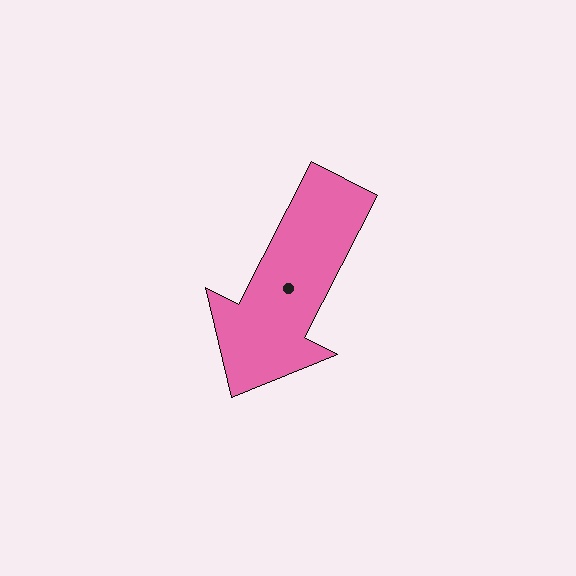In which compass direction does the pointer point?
Southwest.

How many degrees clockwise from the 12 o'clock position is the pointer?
Approximately 207 degrees.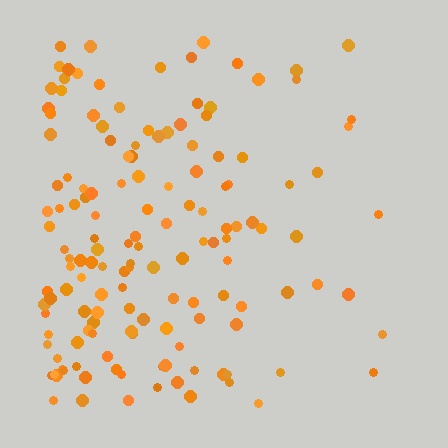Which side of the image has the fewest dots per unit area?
The right.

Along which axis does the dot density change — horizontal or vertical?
Horizontal.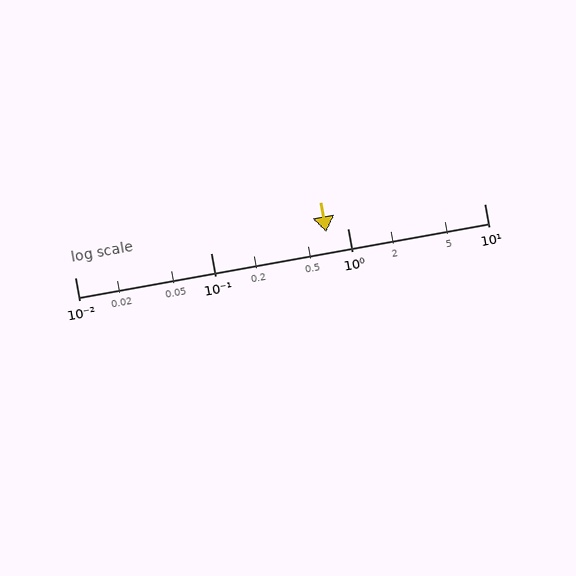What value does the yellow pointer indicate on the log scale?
The pointer indicates approximately 0.7.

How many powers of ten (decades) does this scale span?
The scale spans 3 decades, from 0.01 to 10.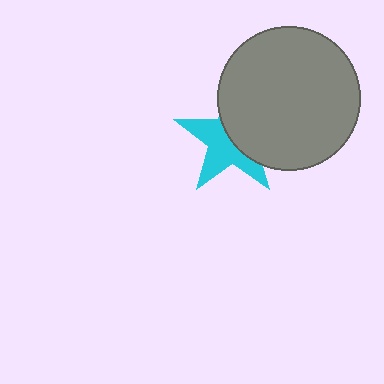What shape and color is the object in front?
The object in front is a gray circle.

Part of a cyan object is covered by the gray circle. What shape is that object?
It is a star.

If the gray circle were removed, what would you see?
You would see the complete cyan star.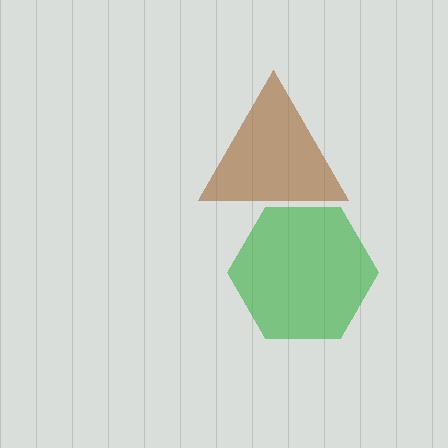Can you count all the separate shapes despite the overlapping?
Yes, there are 2 separate shapes.